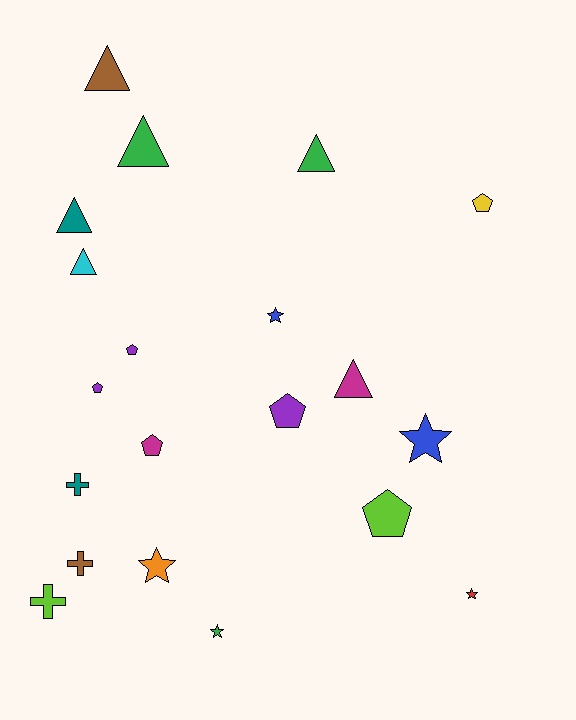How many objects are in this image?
There are 20 objects.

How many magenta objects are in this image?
There are 2 magenta objects.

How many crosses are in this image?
There are 3 crosses.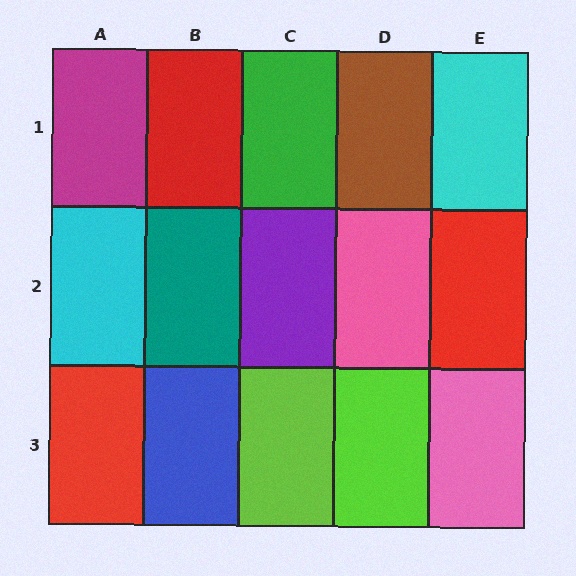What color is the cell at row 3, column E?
Pink.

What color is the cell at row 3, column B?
Blue.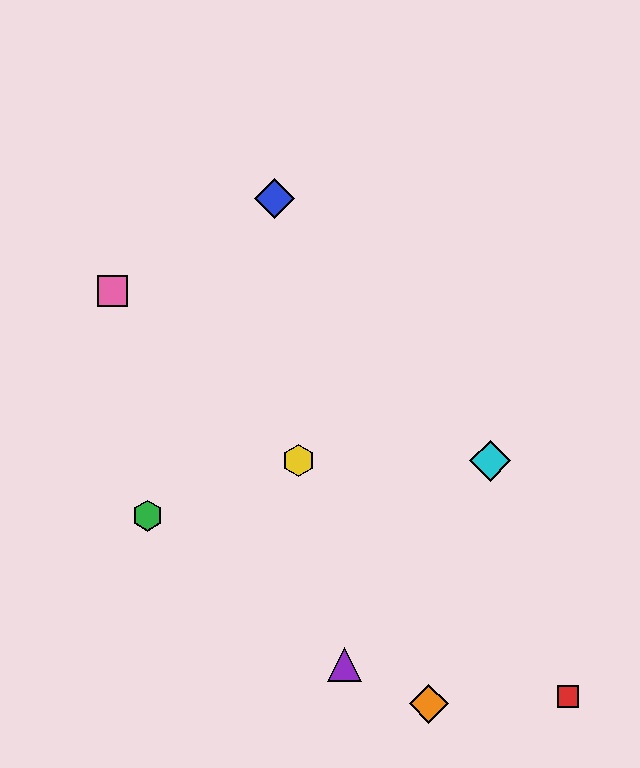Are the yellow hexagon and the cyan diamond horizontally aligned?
Yes, both are at y≈461.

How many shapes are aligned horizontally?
2 shapes (the yellow hexagon, the cyan diamond) are aligned horizontally.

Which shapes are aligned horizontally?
The yellow hexagon, the cyan diamond are aligned horizontally.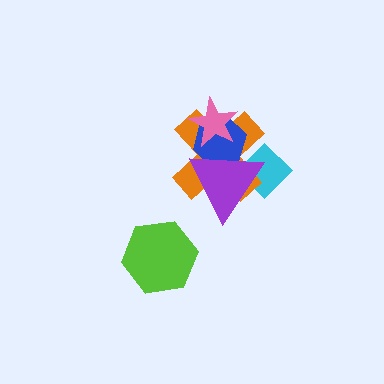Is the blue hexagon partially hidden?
Yes, it is partially covered by another shape.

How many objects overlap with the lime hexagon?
0 objects overlap with the lime hexagon.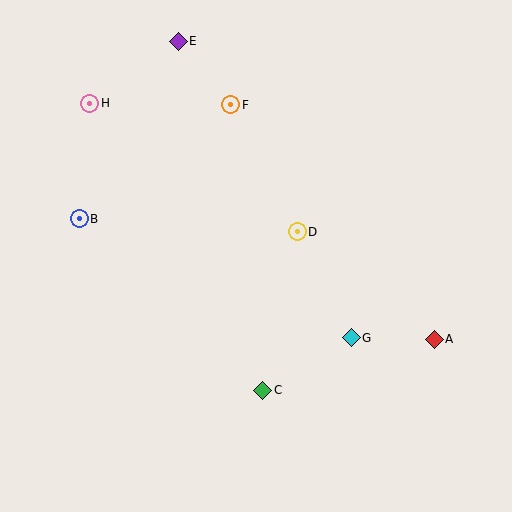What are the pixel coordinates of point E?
Point E is at (178, 41).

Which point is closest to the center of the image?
Point D at (297, 232) is closest to the center.